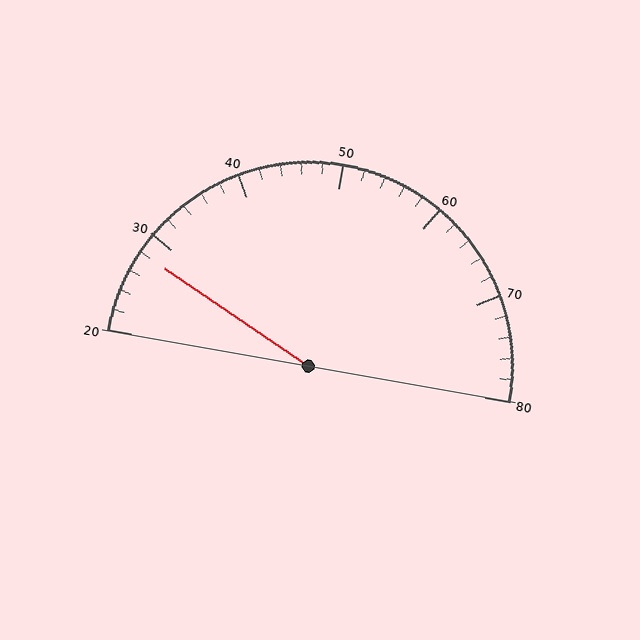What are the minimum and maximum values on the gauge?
The gauge ranges from 20 to 80.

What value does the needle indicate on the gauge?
The needle indicates approximately 28.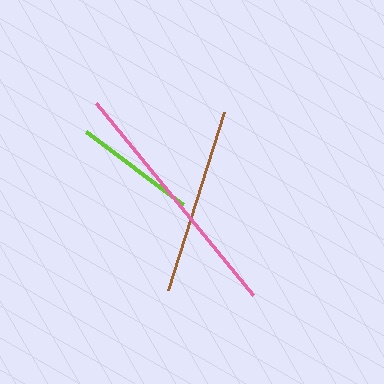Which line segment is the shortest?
The lime line is the shortest at approximately 121 pixels.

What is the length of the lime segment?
The lime segment is approximately 121 pixels long.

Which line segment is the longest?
The pink line is the longest at approximately 249 pixels.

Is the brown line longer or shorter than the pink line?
The pink line is longer than the brown line.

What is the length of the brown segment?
The brown segment is approximately 187 pixels long.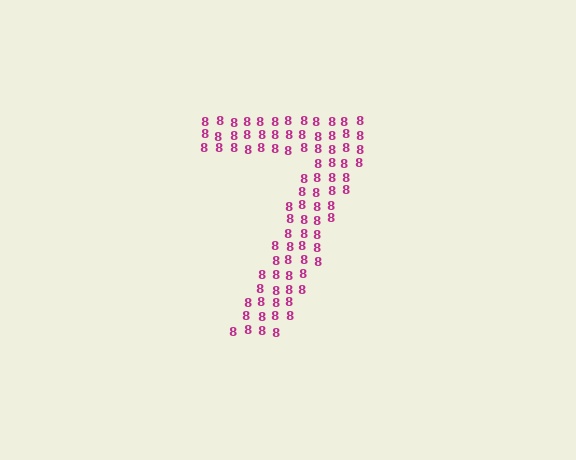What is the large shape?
The large shape is the digit 7.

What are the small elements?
The small elements are digit 8's.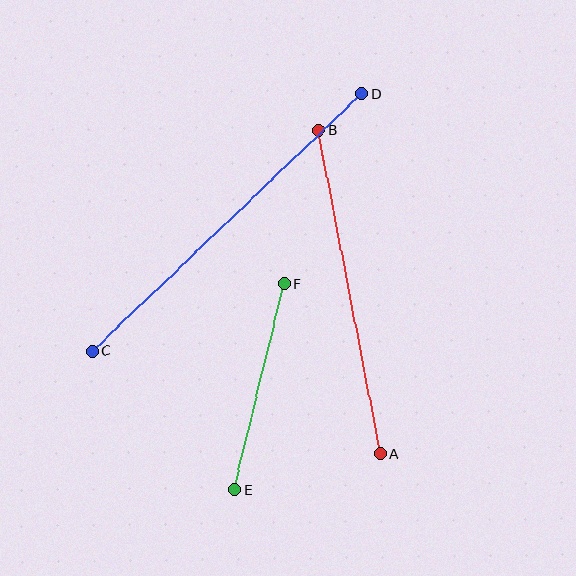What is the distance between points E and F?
The distance is approximately 212 pixels.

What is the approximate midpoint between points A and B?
The midpoint is at approximately (350, 292) pixels.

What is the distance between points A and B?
The distance is approximately 329 pixels.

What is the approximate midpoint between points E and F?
The midpoint is at approximately (259, 386) pixels.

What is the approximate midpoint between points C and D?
The midpoint is at approximately (227, 222) pixels.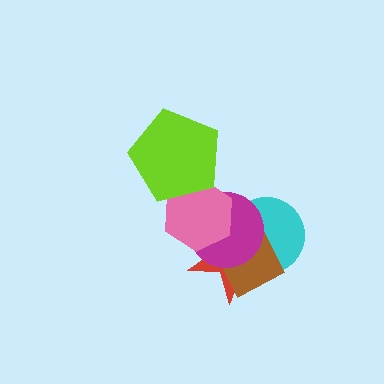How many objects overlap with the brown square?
3 objects overlap with the brown square.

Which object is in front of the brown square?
The magenta circle is in front of the brown square.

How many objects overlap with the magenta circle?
4 objects overlap with the magenta circle.